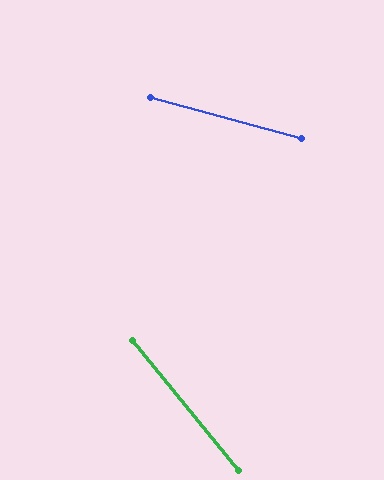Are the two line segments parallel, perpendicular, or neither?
Neither parallel nor perpendicular — they differ by about 35°.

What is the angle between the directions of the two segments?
Approximately 35 degrees.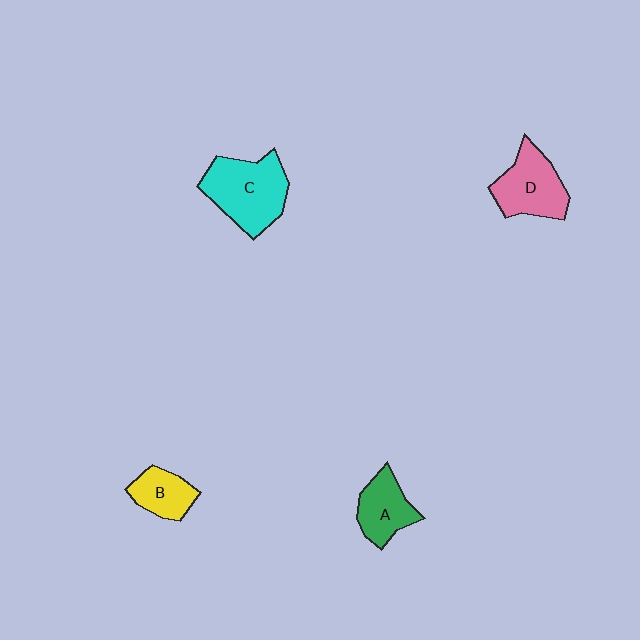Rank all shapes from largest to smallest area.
From largest to smallest: C (cyan), D (pink), A (green), B (yellow).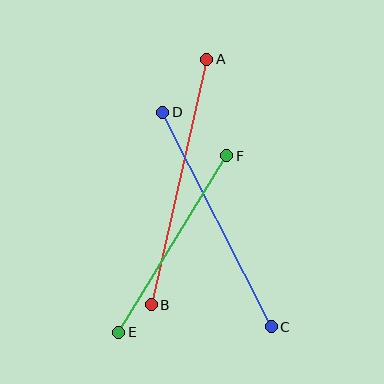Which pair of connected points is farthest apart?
Points A and B are farthest apart.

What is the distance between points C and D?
The distance is approximately 240 pixels.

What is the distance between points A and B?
The distance is approximately 251 pixels.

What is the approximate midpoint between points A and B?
The midpoint is at approximately (179, 182) pixels.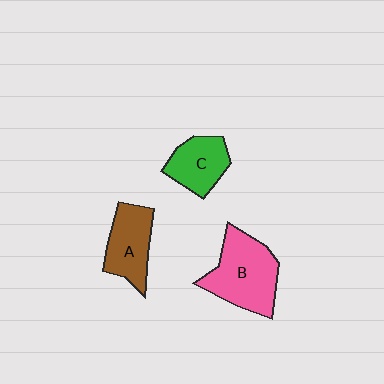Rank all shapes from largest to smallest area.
From largest to smallest: B (pink), A (brown), C (green).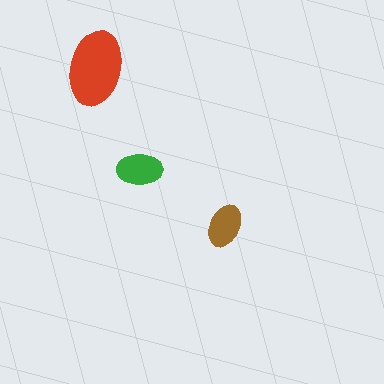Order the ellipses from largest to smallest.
the red one, the green one, the brown one.